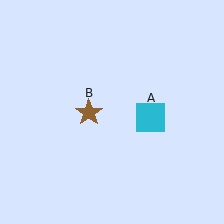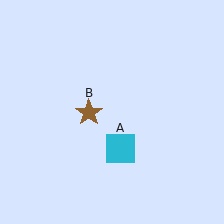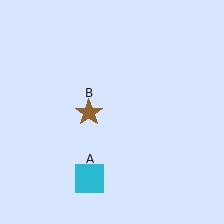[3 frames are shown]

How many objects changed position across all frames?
1 object changed position: cyan square (object A).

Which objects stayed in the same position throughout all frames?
Brown star (object B) remained stationary.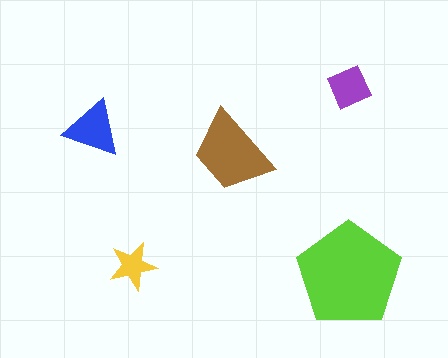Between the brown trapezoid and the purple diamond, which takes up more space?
The brown trapezoid.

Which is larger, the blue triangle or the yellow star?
The blue triangle.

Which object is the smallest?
The yellow star.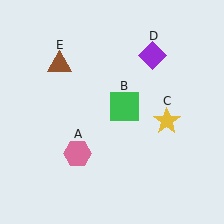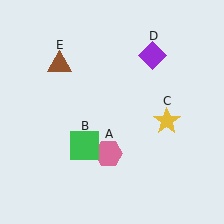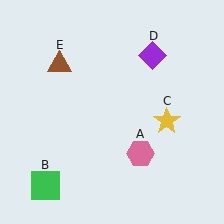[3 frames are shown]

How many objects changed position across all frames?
2 objects changed position: pink hexagon (object A), green square (object B).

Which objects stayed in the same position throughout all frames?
Yellow star (object C) and purple diamond (object D) and brown triangle (object E) remained stationary.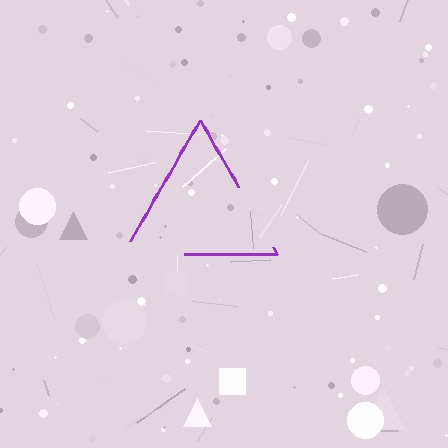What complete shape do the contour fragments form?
The contour fragments form a triangle.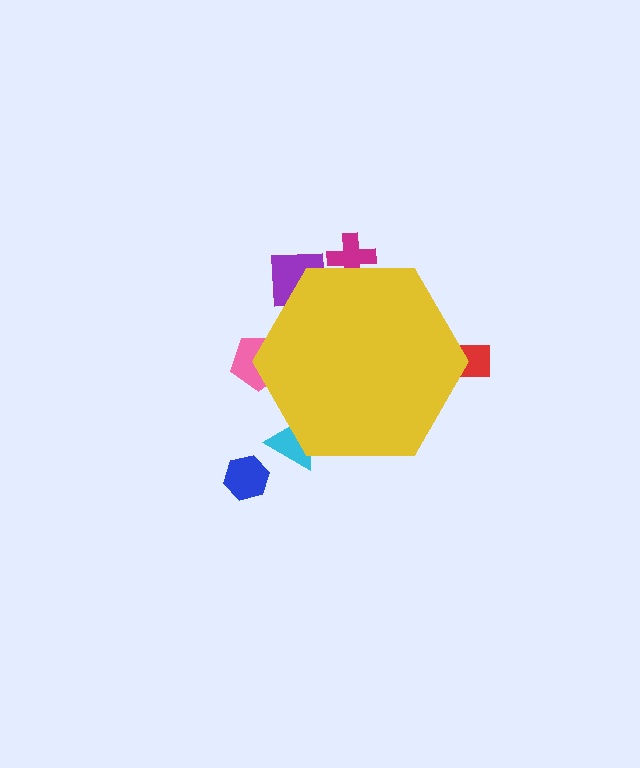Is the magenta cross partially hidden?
Yes, the magenta cross is partially hidden behind the yellow hexagon.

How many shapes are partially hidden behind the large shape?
5 shapes are partially hidden.